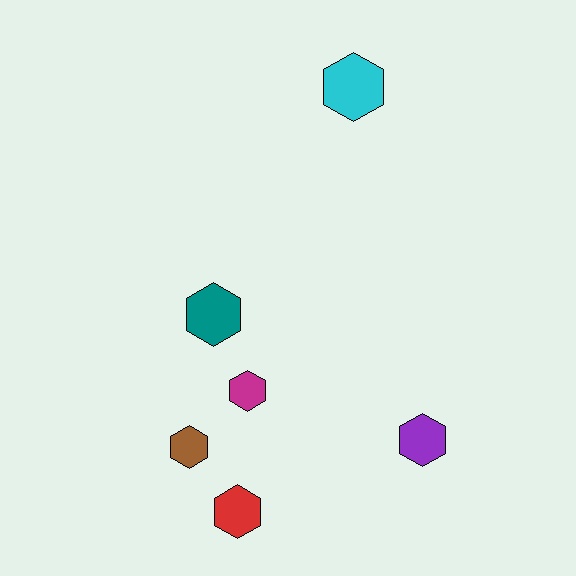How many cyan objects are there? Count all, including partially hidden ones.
There is 1 cyan object.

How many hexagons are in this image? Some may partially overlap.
There are 6 hexagons.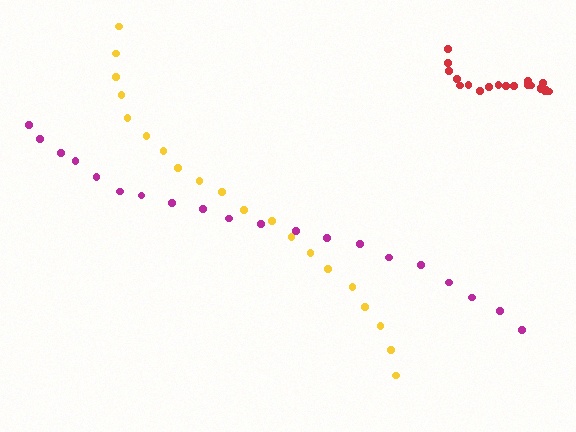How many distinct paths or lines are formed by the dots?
There are 3 distinct paths.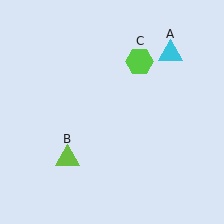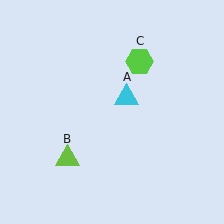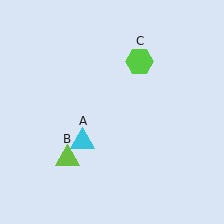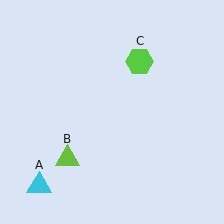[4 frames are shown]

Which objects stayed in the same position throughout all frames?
Lime triangle (object B) and lime hexagon (object C) remained stationary.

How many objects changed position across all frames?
1 object changed position: cyan triangle (object A).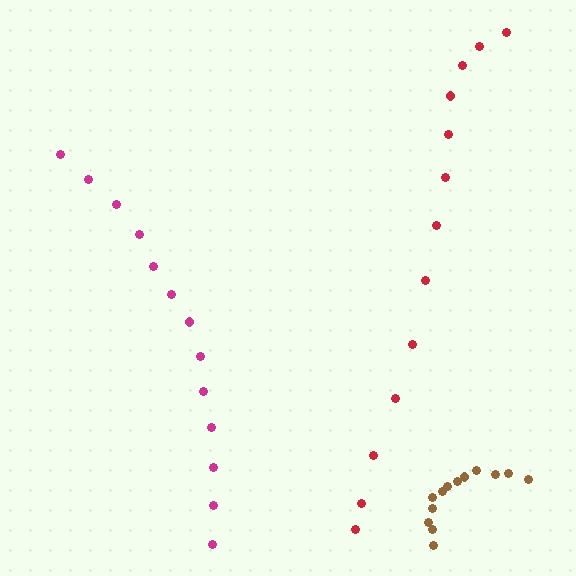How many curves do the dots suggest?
There are 3 distinct paths.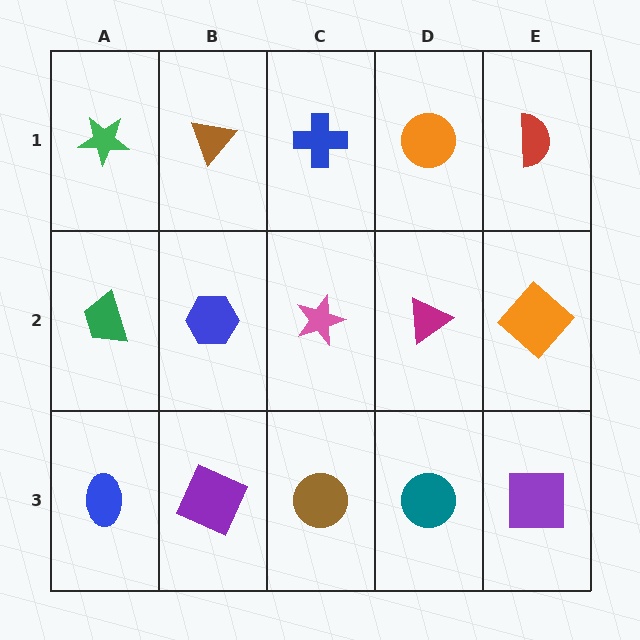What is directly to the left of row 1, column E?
An orange circle.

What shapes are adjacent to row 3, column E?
An orange diamond (row 2, column E), a teal circle (row 3, column D).